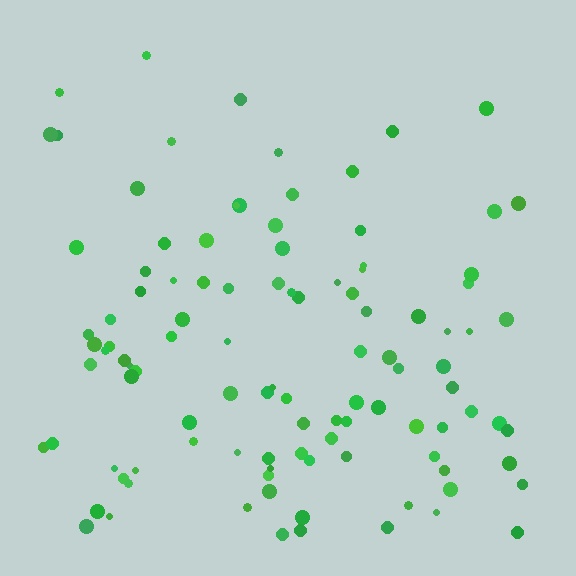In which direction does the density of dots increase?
From top to bottom, with the bottom side densest.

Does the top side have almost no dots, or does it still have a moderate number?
Still a moderate number, just noticeably fewer than the bottom.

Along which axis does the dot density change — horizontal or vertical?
Vertical.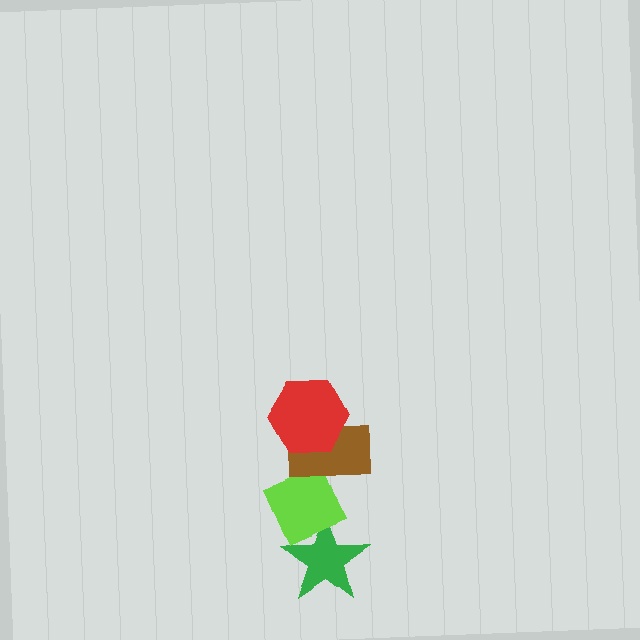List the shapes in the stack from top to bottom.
From top to bottom: the red hexagon, the brown rectangle, the lime diamond, the green star.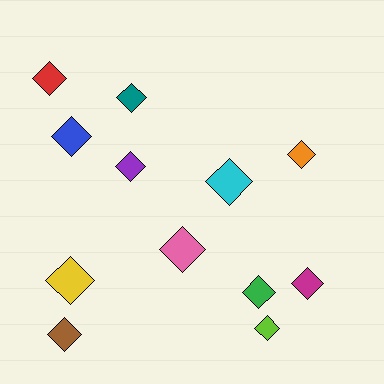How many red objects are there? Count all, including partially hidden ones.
There is 1 red object.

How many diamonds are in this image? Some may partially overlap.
There are 12 diamonds.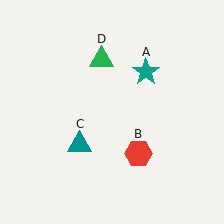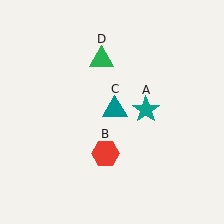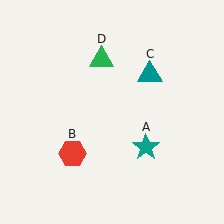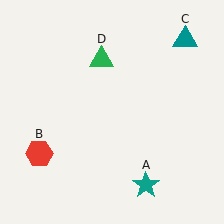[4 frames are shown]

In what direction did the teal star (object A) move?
The teal star (object A) moved down.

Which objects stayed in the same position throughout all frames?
Green triangle (object D) remained stationary.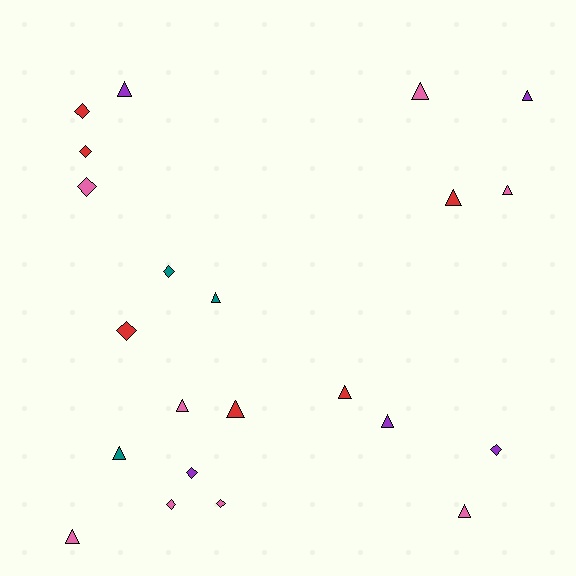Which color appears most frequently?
Pink, with 8 objects.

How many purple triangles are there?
There are 3 purple triangles.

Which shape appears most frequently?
Triangle, with 13 objects.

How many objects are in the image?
There are 22 objects.